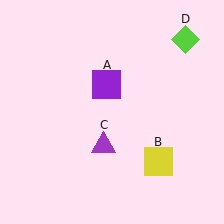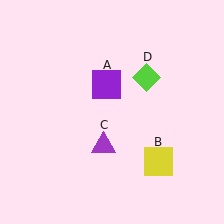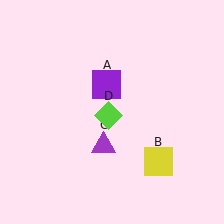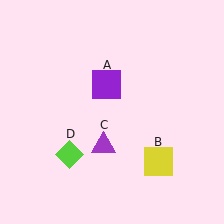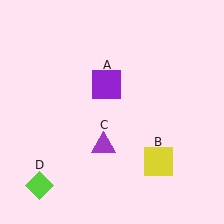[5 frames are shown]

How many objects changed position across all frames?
1 object changed position: lime diamond (object D).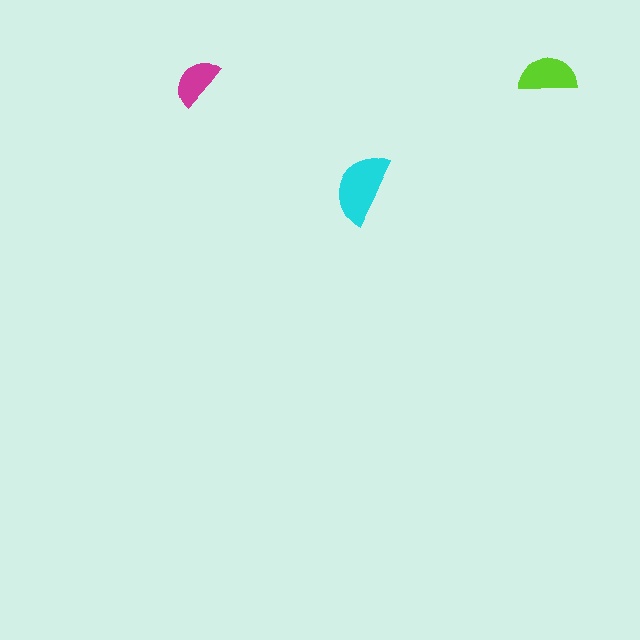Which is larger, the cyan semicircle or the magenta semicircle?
The cyan one.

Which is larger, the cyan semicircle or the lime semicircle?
The cyan one.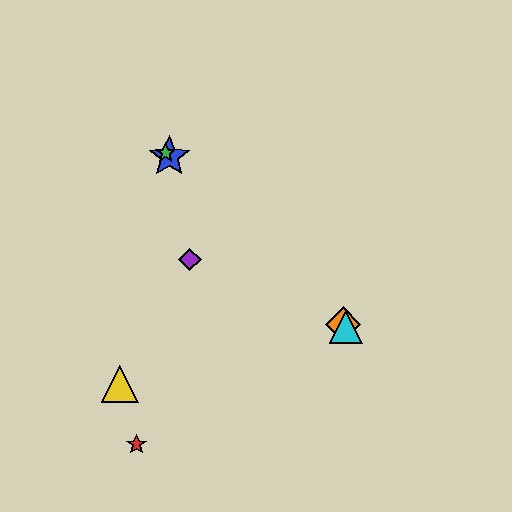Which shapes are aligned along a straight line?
The blue star, the green star, the orange diamond, the cyan triangle are aligned along a straight line.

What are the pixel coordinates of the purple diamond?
The purple diamond is at (190, 260).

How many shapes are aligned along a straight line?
4 shapes (the blue star, the green star, the orange diamond, the cyan triangle) are aligned along a straight line.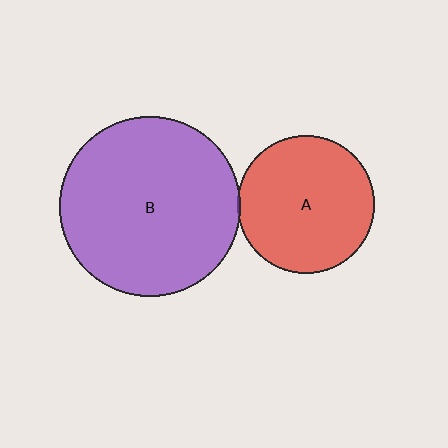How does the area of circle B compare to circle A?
Approximately 1.7 times.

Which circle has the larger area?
Circle B (purple).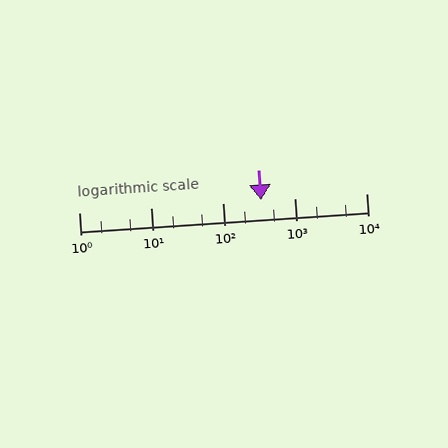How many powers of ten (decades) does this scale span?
The scale spans 4 decades, from 1 to 10000.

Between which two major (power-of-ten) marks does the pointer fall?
The pointer is between 100 and 1000.